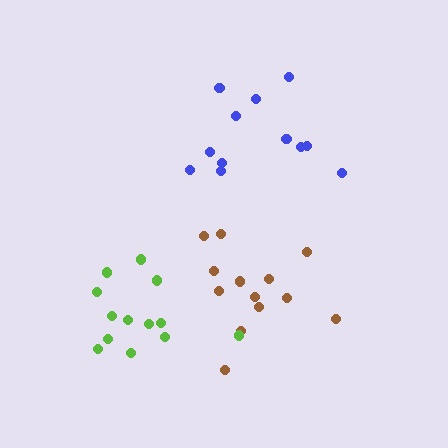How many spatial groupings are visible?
There are 3 spatial groupings.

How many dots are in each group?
Group 1: 13 dots, Group 2: 13 dots, Group 3: 12 dots (38 total).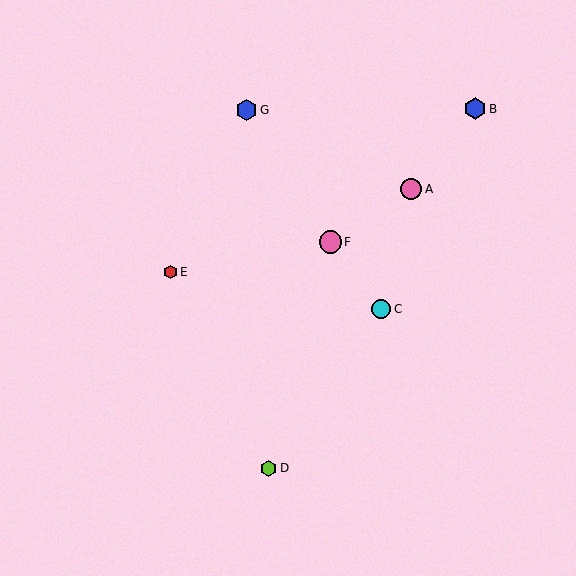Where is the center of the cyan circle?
The center of the cyan circle is at (381, 309).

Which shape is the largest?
The pink circle (labeled F) is the largest.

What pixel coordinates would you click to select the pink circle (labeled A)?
Click at (411, 189) to select the pink circle A.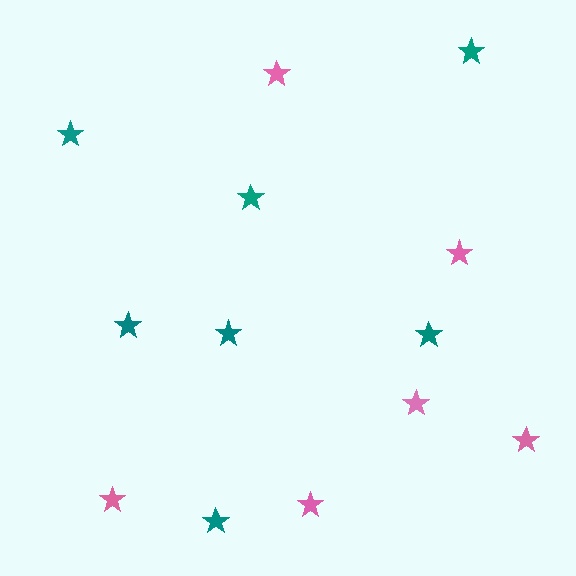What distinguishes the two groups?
There are 2 groups: one group of pink stars (6) and one group of teal stars (7).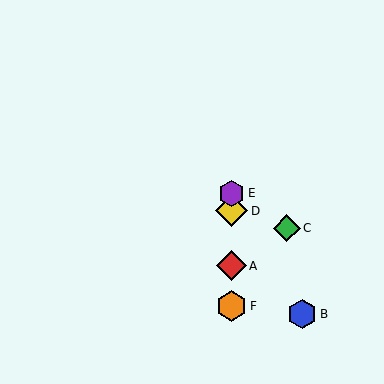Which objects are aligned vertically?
Objects A, D, E, F are aligned vertically.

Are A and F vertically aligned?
Yes, both are at x≈232.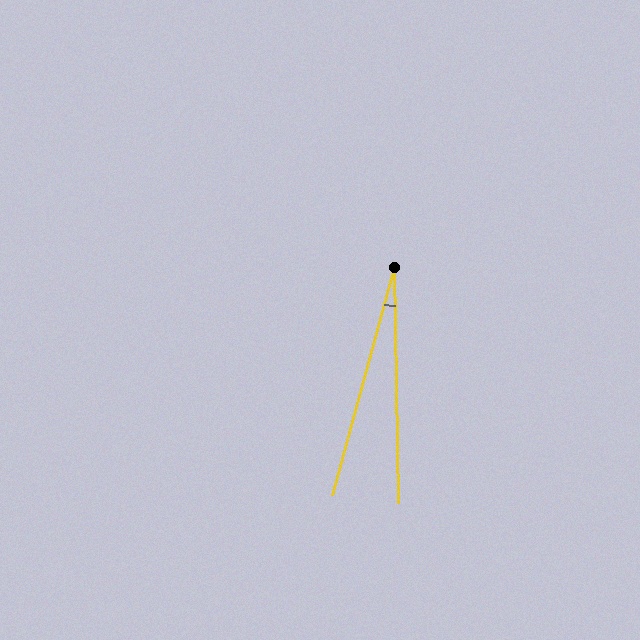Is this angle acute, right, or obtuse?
It is acute.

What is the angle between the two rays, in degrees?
Approximately 16 degrees.